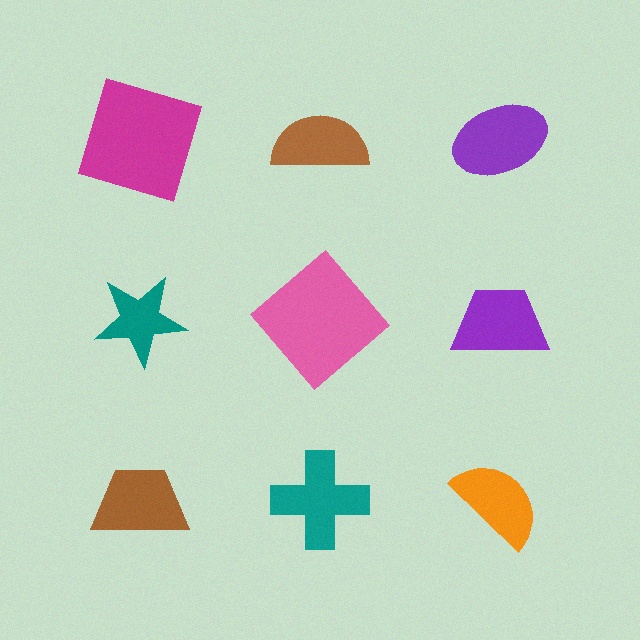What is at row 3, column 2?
A teal cross.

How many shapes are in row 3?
3 shapes.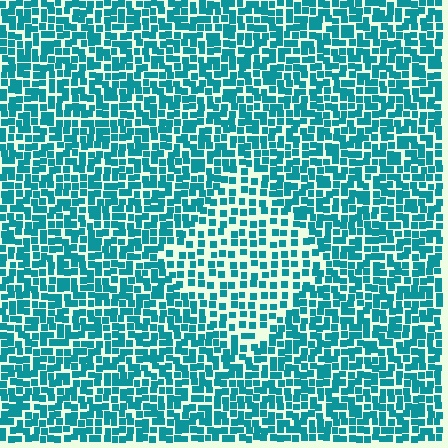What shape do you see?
I see a diamond.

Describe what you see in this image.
The image contains small teal elements arranged at two different densities. A diamond-shaped region is visible where the elements are less densely packed than the surrounding area.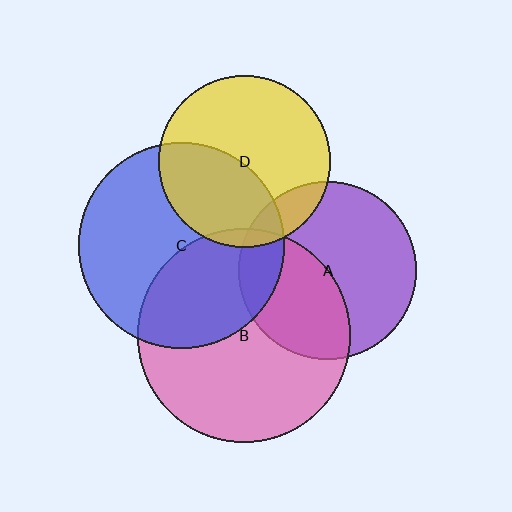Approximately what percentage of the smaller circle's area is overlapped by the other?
Approximately 15%.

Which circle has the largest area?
Circle B (pink).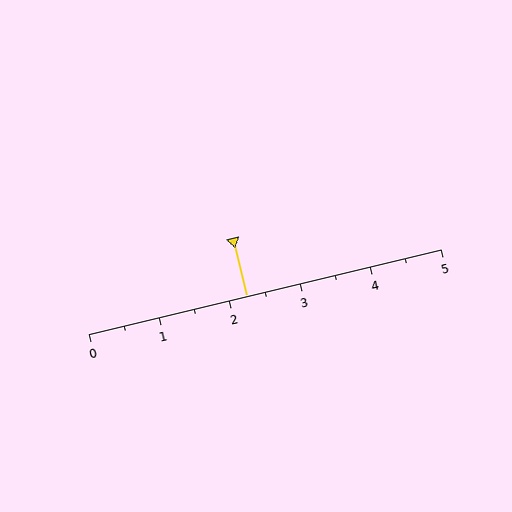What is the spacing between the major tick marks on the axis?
The major ticks are spaced 1 apart.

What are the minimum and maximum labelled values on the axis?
The axis runs from 0 to 5.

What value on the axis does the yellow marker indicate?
The marker indicates approximately 2.2.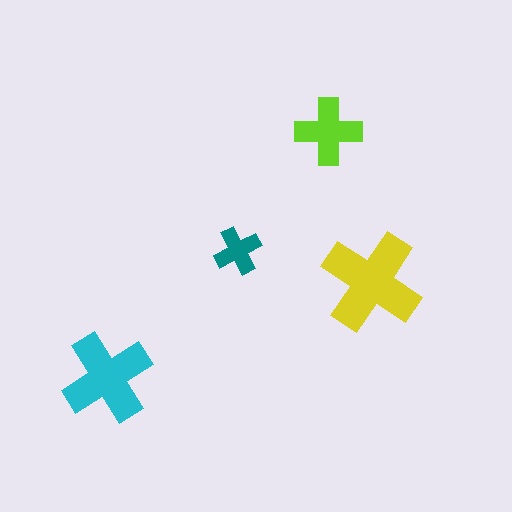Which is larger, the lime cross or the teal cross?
The lime one.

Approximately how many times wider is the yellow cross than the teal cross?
About 2 times wider.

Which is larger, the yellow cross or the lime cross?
The yellow one.